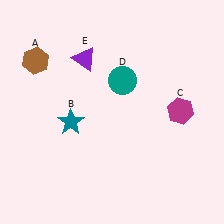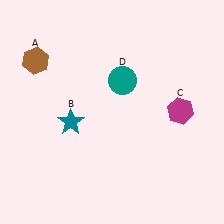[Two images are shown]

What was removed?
The purple triangle (E) was removed in Image 2.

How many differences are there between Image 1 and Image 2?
There is 1 difference between the two images.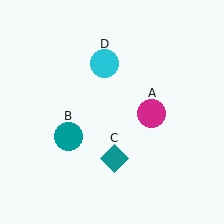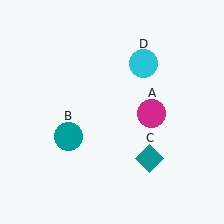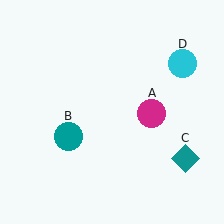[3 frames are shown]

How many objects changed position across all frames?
2 objects changed position: teal diamond (object C), cyan circle (object D).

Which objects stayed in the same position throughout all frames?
Magenta circle (object A) and teal circle (object B) remained stationary.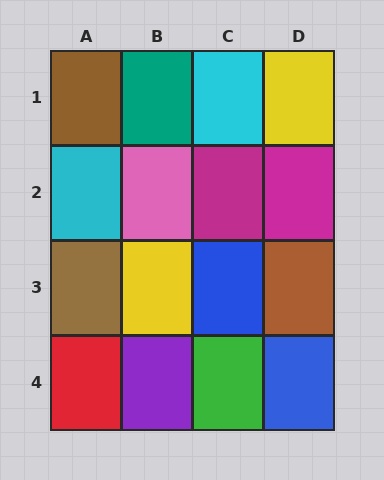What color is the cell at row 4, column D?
Blue.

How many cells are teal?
1 cell is teal.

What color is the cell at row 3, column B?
Yellow.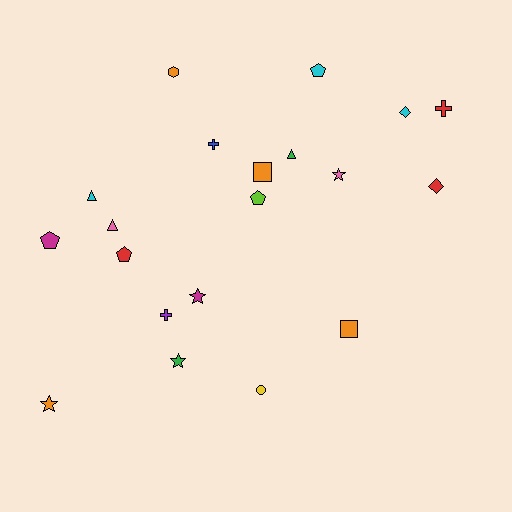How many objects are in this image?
There are 20 objects.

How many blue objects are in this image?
There is 1 blue object.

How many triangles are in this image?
There are 3 triangles.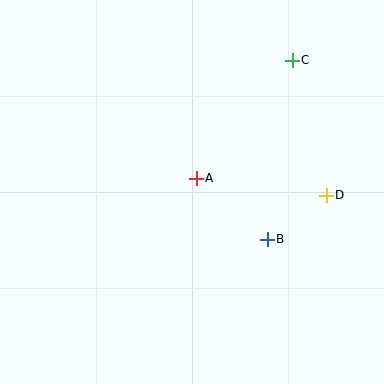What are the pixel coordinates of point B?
Point B is at (267, 239).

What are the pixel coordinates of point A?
Point A is at (196, 178).